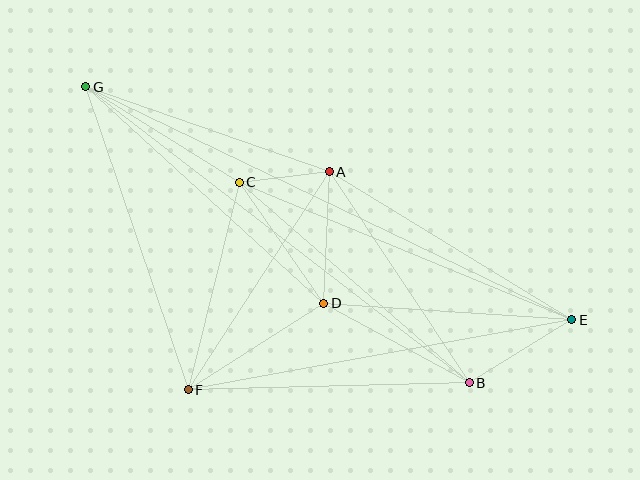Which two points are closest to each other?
Points A and C are closest to each other.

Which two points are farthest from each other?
Points E and G are farthest from each other.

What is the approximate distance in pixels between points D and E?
The distance between D and E is approximately 249 pixels.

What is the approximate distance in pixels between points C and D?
The distance between C and D is approximately 148 pixels.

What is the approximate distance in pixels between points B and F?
The distance between B and F is approximately 281 pixels.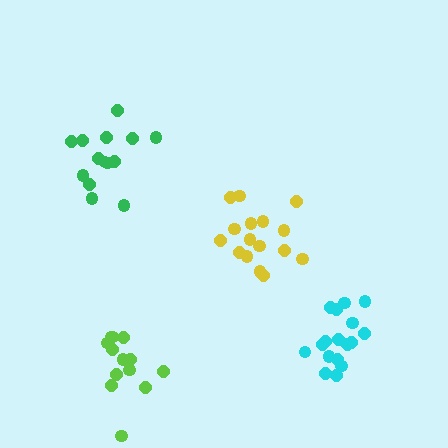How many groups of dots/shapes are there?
There are 4 groups.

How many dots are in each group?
Group 1: 13 dots, Group 2: 17 dots, Group 3: 16 dots, Group 4: 14 dots (60 total).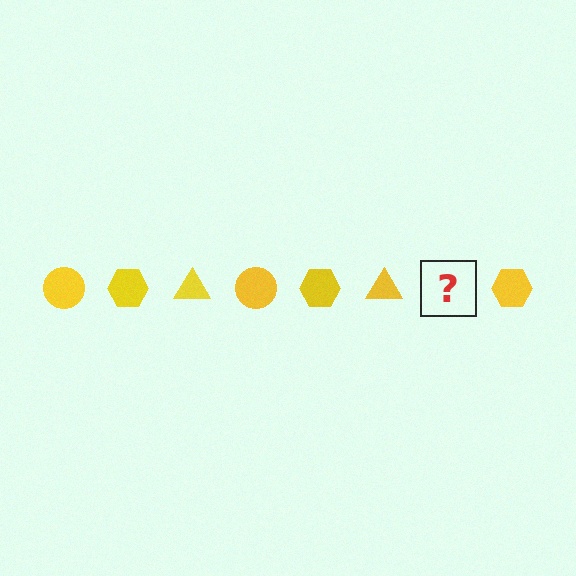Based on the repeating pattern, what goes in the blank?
The blank should be a yellow circle.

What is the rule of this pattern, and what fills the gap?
The rule is that the pattern cycles through circle, hexagon, triangle shapes in yellow. The gap should be filled with a yellow circle.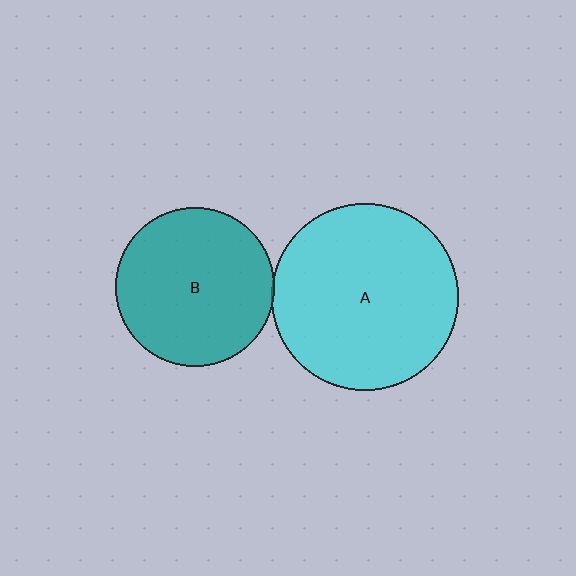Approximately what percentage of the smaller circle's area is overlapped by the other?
Approximately 5%.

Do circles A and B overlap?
Yes.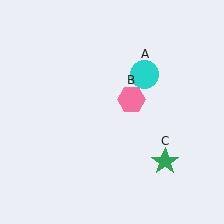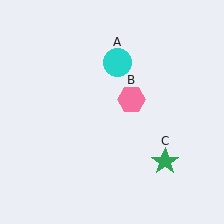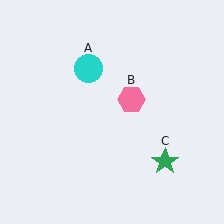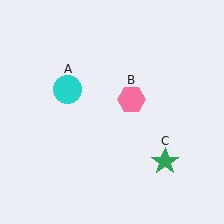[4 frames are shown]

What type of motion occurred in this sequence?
The cyan circle (object A) rotated counterclockwise around the center of the scene.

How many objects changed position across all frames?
1 object changed position: cyan circle (object A).